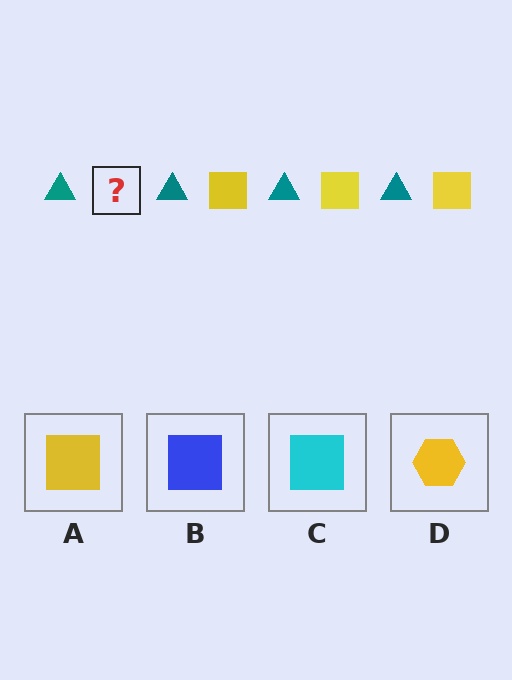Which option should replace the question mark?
Option A.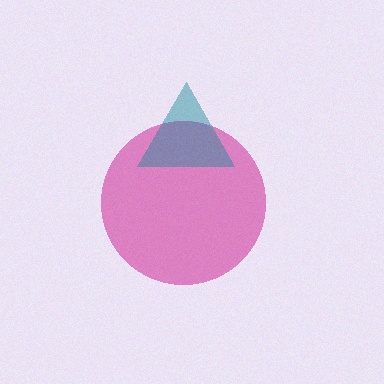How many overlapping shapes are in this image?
There are 2 overlapping shapes in the image.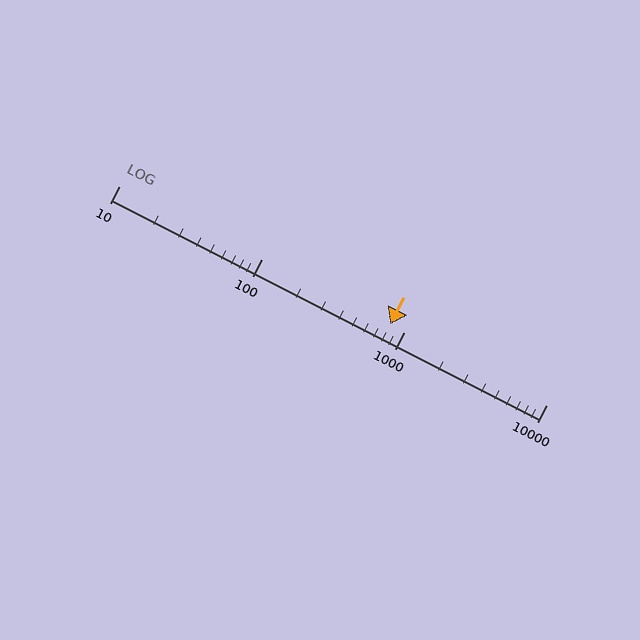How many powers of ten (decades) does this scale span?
The scale spans 3 decades, from 10 to 10000.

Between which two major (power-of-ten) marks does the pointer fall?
The pointer is between 100 and 1000.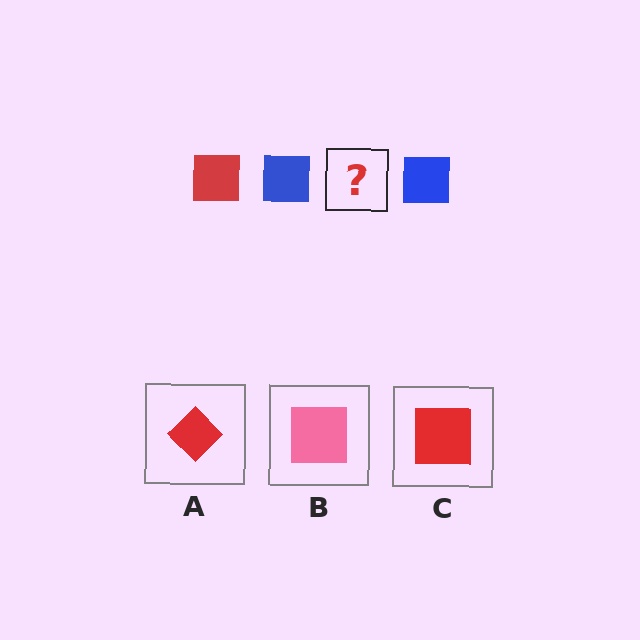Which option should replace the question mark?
Option C.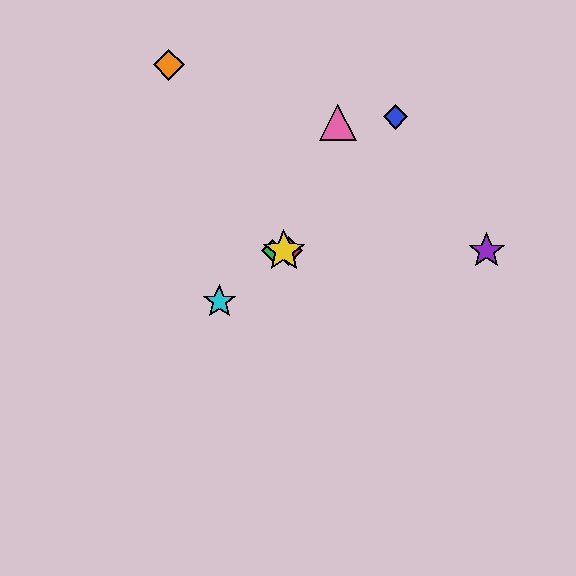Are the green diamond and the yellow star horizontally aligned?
Yes, both are at y≈251.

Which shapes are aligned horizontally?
The red diamond, the green diamond, the yellow star, the purple star are aligned horizontally.